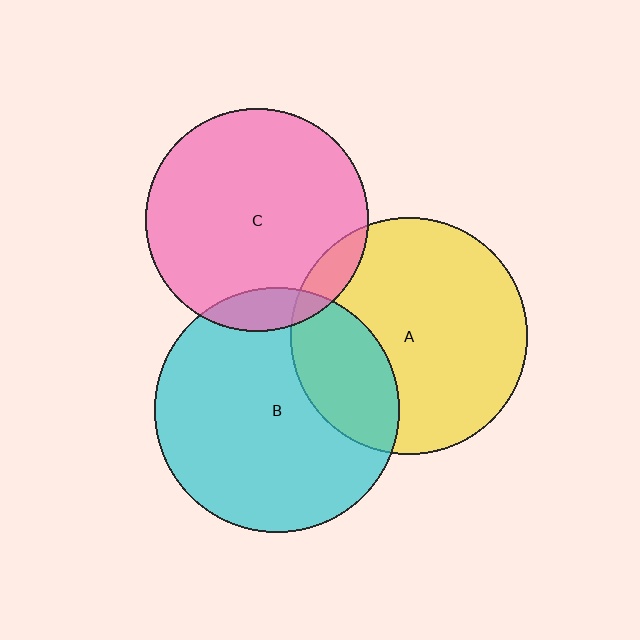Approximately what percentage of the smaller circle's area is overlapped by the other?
Approximately 10%.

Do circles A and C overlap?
Yes.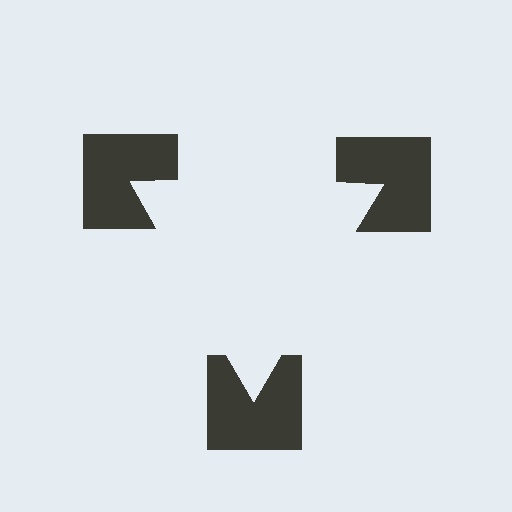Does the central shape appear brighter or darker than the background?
It typically appears slightly brighter than the background, even though no actual brightness change is drawn.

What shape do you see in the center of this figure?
An illusory triangle — its edges are inferred from the aligned wedge cuts in the notched squares, not physically drawn.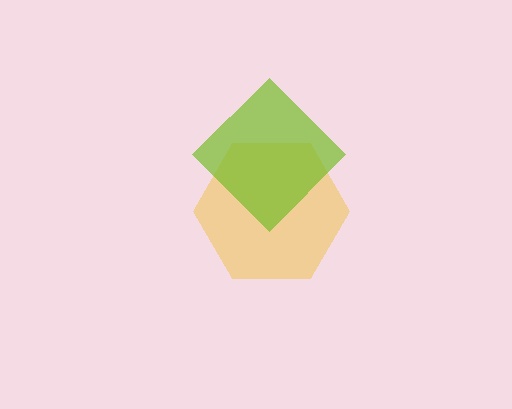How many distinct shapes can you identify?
There are 2 distinct shapes: a yellow hexagon, a lime diamond.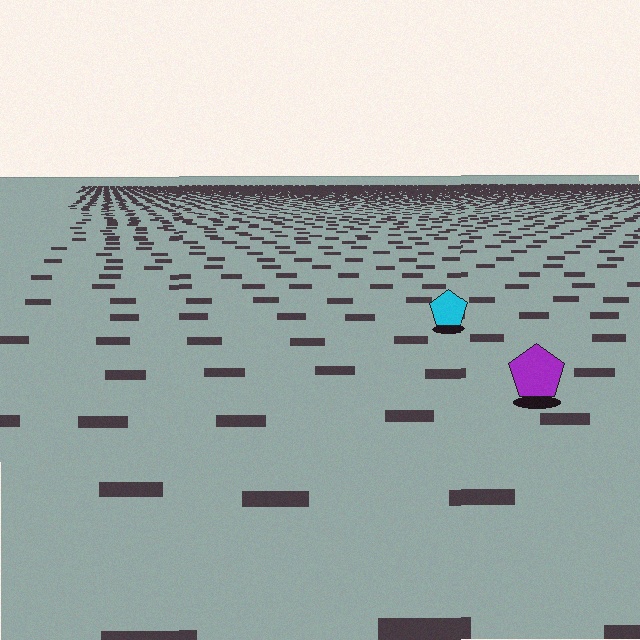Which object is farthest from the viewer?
The cyan pentagon is farthest from the viewer. It appears smaller and the ground texture around it is denser.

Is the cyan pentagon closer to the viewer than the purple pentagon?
No. The purple pentagon is closer — you can tell from the texture gradient: the ground texture is coarser near it.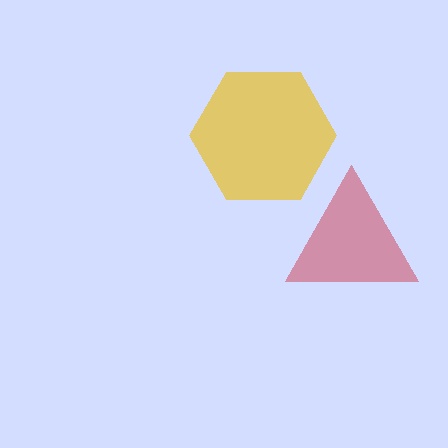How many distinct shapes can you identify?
There are 2 distinct shapes: a red triangle, a yellow hexagon.